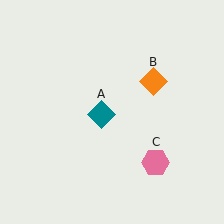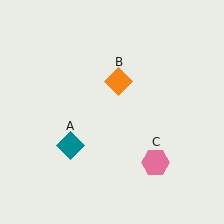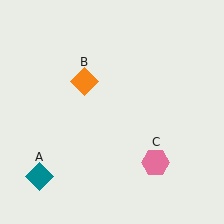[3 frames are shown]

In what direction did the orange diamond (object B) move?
The orange diamond (object B) moved left.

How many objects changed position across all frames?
2 objects changed position: teal diamond (object A), orange diamond (object B).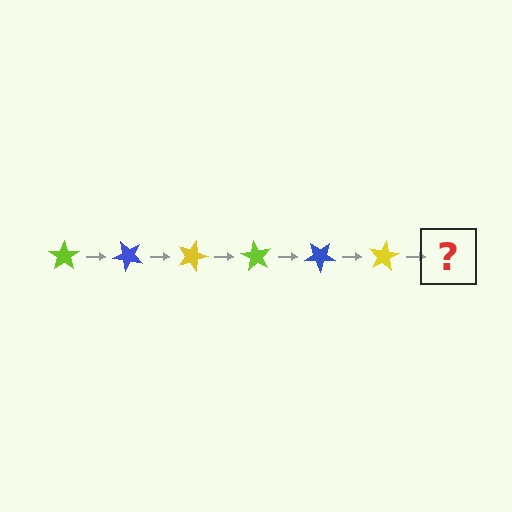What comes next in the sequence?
The next element should be a lime star, rotated 270 degrees from the start.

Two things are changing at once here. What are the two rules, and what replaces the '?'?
The two rules are that it rotates 45 degrees each step and the color cycles through lime, blue, and yellow. The '?' should be a lime star, rotated 270 degrees from the start.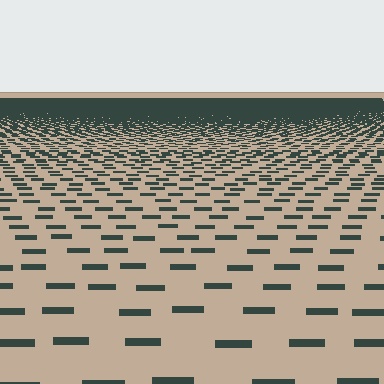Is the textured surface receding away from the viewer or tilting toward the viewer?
The surface is receding away from the viewer. Texture elements get smaller and denser toward the top.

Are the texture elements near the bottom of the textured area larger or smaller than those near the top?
Larger. Near the bottom, elements are closer to the viewer and appear at a bigger on-screen size.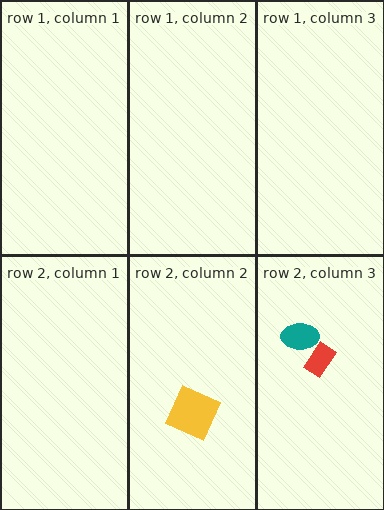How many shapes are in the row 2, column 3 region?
2.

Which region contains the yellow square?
The row 2, column 2 region.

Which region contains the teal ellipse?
The row 2, column 3 region.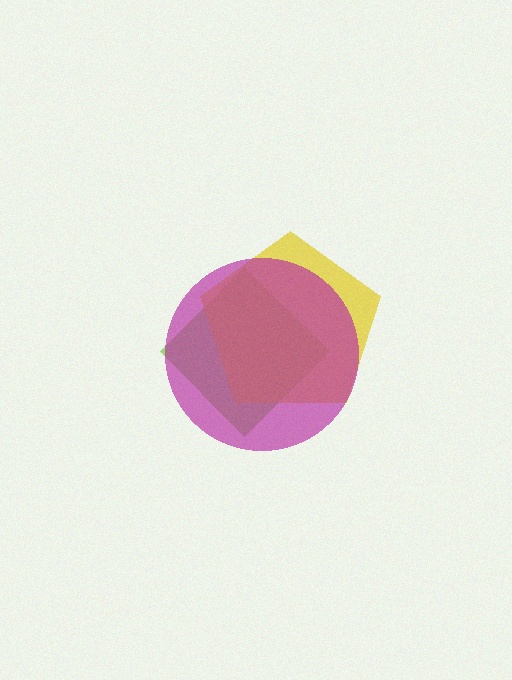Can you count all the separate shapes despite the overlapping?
Yes, there are 3 separate shapes.